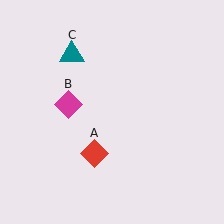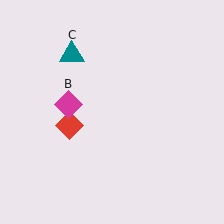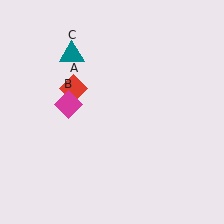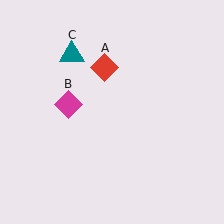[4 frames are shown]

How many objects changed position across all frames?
1 object changed position: red diamond (object A).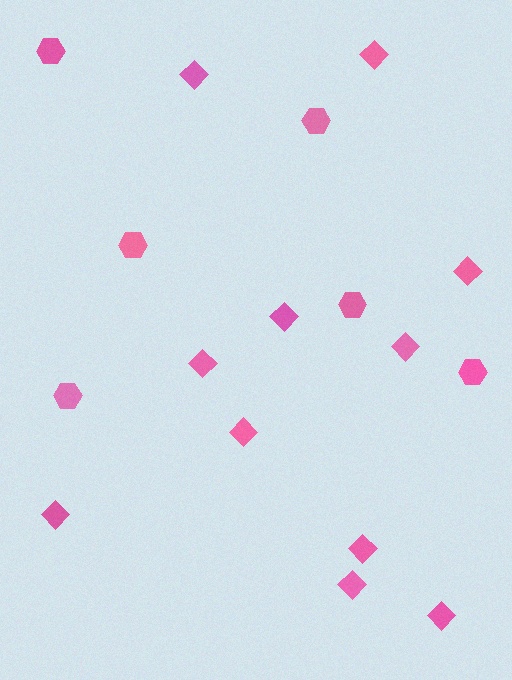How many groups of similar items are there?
There are 2 groups: one group of diamonds (11) and one group of hexagons (6).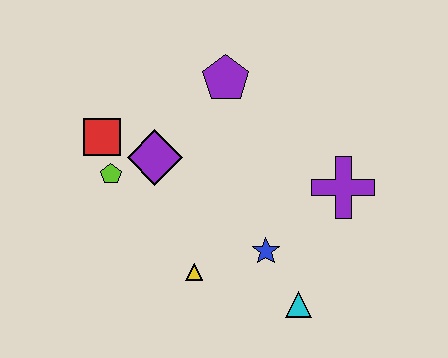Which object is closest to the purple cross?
The blue star is closest to the purple cross.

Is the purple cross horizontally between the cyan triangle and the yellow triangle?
No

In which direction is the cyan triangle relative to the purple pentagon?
The cyan triangle is below the purple pentagon.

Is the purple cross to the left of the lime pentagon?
No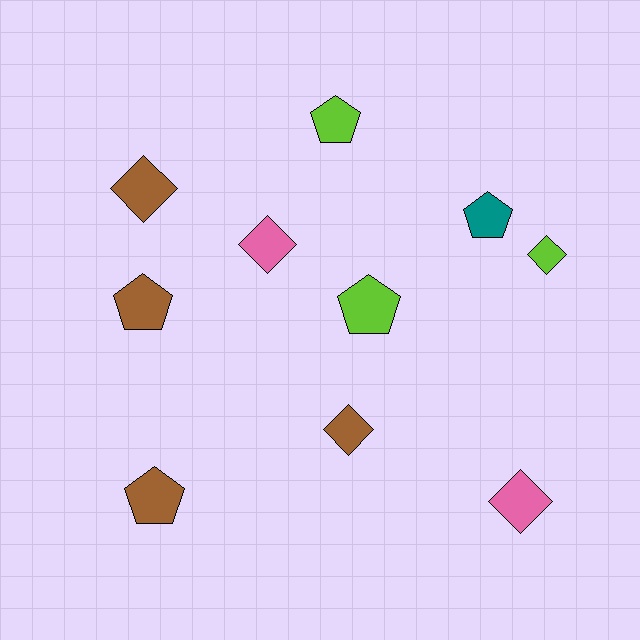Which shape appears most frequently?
Pentagon, with 5 objects.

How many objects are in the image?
There are 10 objects.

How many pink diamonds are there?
There are 2 pink diamonds.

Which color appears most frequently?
Brown, with 4 objects.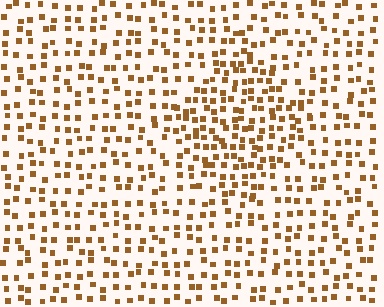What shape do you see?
I see a diamond.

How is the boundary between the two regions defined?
The boundary is defined by a change in element density (approximately 1.6x ratio). All elements are the same color, size, and shape.